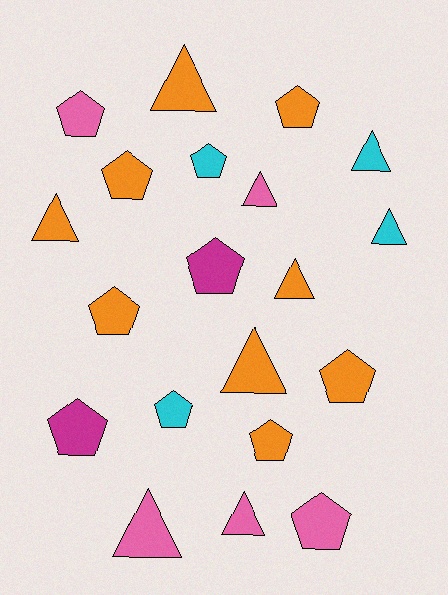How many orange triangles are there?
There are 4 orange triangles.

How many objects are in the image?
There are 20 objects.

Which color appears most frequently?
Orange, with 9 objects.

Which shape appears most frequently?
Pentagon, with 11 objects.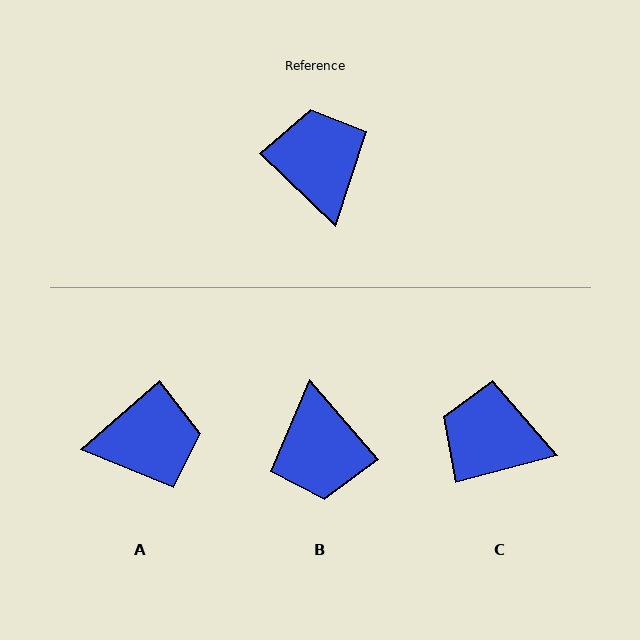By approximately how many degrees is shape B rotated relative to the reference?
Approximately 175 degrees counter-clockwise.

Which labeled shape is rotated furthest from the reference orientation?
B, about 175 degrees away.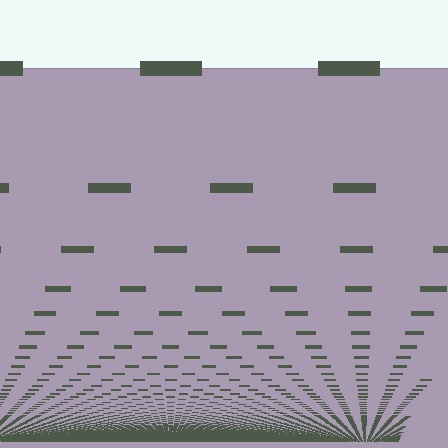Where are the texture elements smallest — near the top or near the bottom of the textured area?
Near the bottom.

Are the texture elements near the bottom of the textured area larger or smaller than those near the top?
Smaller. The gradient is inverted — elements near the bottom are smaller and denser.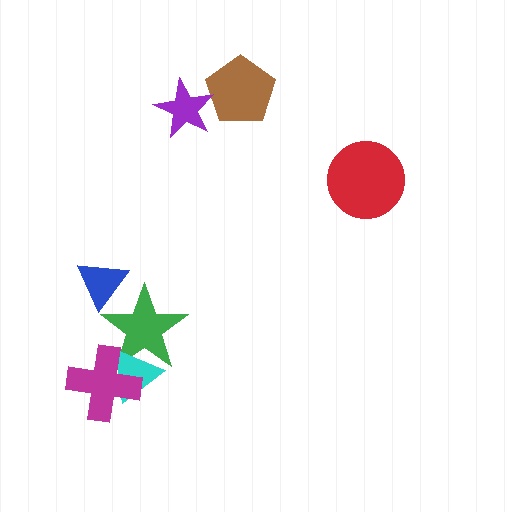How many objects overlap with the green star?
3 objects overlap with the green star.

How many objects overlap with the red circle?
0 objects overlap with the red circle.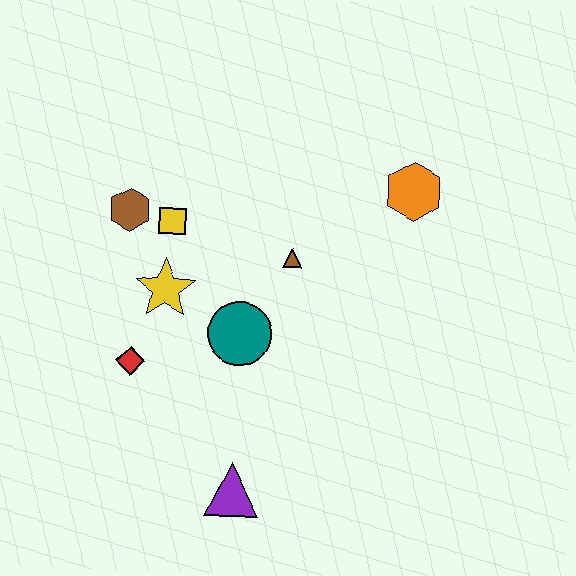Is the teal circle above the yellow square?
No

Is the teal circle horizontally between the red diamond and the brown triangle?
Yes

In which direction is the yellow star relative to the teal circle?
The yellow star is to the left of the teal circle.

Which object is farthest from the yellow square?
The purple triangle is farthest from the yellow square.